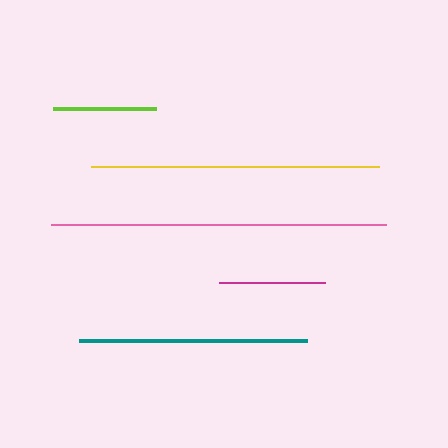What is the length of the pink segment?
The pink segment is approximately 335 pixels long.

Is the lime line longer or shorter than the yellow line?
The yellow line is longer than the lime line.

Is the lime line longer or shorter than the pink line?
The pink line is longer than the lime line.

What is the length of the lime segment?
The lime segment is approximately 103 pixels long.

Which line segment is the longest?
The pink line is the longest at approximately 335 pixels.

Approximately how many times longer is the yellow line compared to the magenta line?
The yellow line is approximately 2.7 times the length of the magenta line.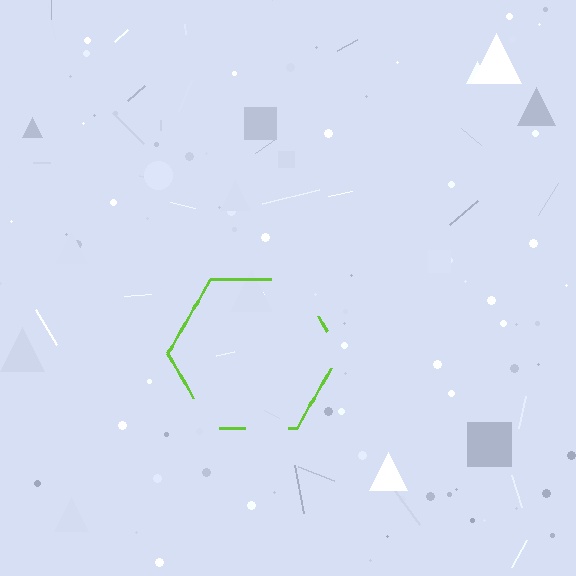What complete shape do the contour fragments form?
The contour fragments form a hexagon.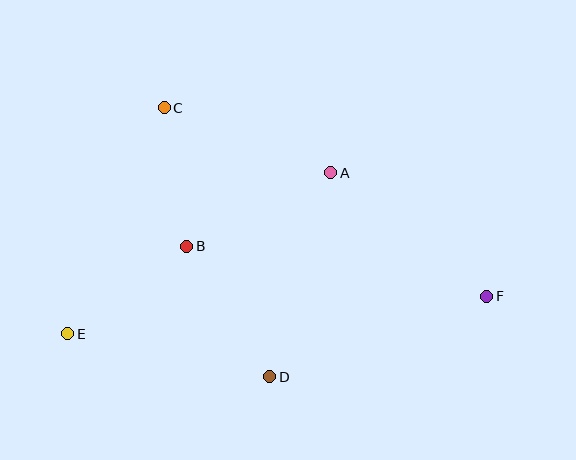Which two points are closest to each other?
Points B and C are closest to each other.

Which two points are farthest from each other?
Points E and F are farthest from each other.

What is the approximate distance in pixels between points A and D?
The distance between A and D is approximately 213 pixels.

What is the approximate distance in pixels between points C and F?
The distance between C and F is approximately 374 pixels.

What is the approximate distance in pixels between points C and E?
The distance between C and E is approximately 246 pixels.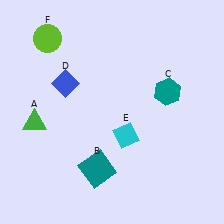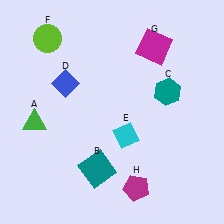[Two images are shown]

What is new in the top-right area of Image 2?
A magenta square (G) was added in the top-right area of Image 2.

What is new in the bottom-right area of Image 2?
A magenta pentagon (H) was added in the bottom-right area of Image 2.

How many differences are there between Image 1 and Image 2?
There are 2 differences between the two images.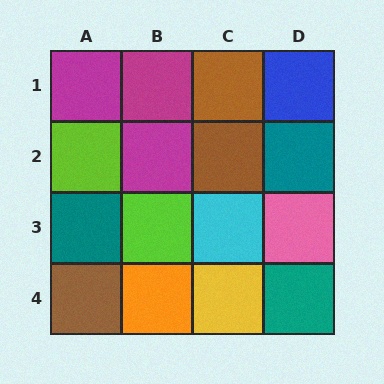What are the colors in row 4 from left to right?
Brown, orange, yellow, teal.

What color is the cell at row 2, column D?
Teal.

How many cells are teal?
3 cells are teal.